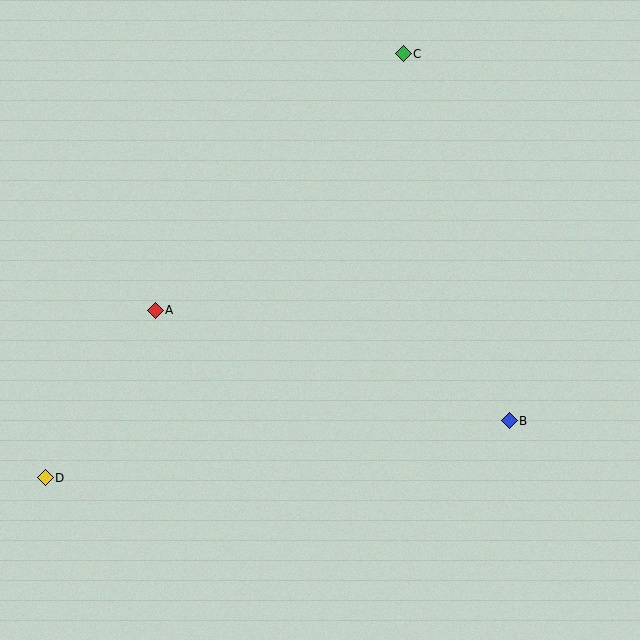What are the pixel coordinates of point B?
Point B is at (509, 421).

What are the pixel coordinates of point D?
Point D is at (45, 478).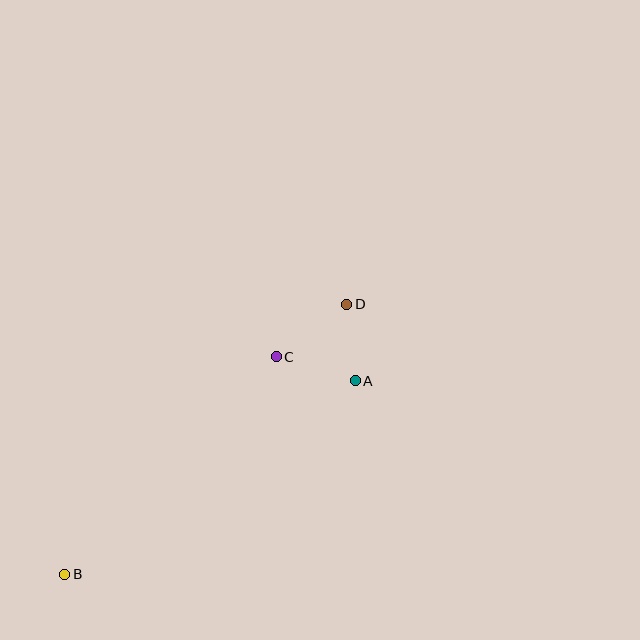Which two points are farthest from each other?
Points B and D are farthest from each other.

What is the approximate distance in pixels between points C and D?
The distance between C and D is approximately 88 pixels.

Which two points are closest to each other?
Points A and D are closest to each other.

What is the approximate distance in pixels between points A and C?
The distance between A and C is approximately 83 pixels.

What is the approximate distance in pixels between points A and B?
The distance between A and B is approximately 349 pixels.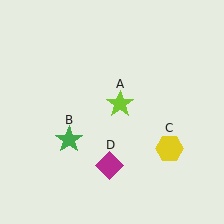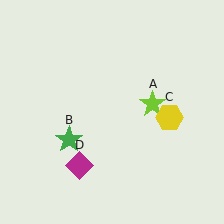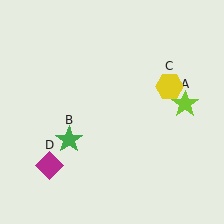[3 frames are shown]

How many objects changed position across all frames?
3 objects changed position: lime star (object A), yellow hexagon (object C), magenta diamond (object D).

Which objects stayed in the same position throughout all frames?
Green star (object B) remained stationary.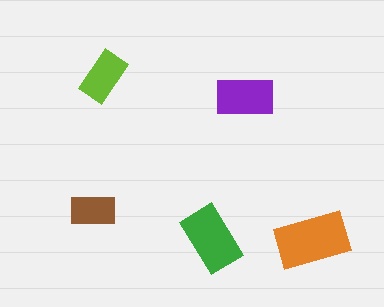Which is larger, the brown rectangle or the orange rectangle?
The orange one.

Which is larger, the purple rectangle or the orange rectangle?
The orange one.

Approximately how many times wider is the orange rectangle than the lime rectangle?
About 1.5 times wider.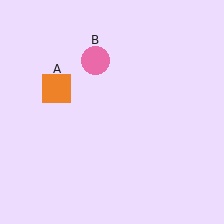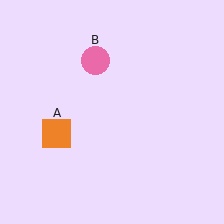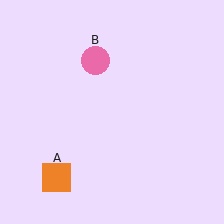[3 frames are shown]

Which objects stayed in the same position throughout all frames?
Pink circle (object B) remained stationary.